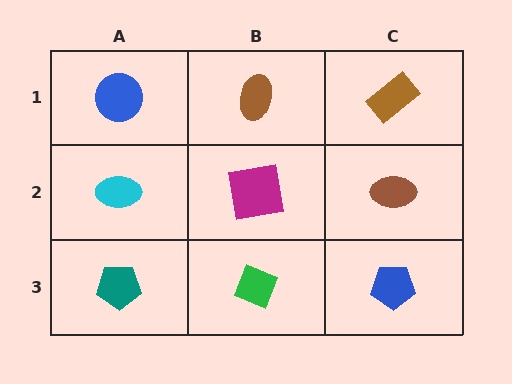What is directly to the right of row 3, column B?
A blue pentagon.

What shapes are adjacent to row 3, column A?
A cyan ellipse (row 2, column A), a green diamond (row 3, column B).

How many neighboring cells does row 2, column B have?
4.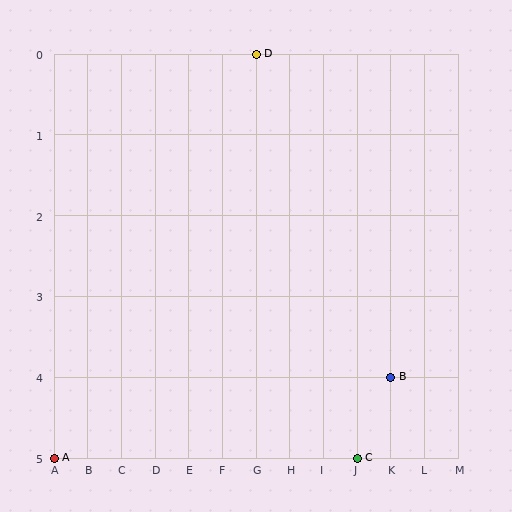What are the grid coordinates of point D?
Point D is at grid coordinates (G, 0).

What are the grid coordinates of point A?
Point A is at grid coordinates (A, 5).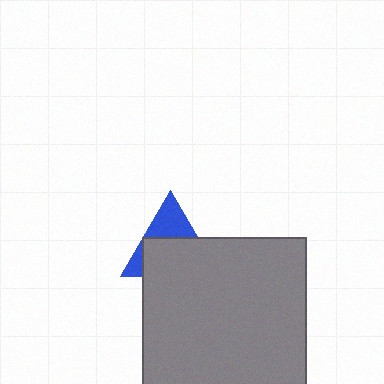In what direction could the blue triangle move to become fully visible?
The blue triangle could move up. That would shift it out from behind the gray square entirely.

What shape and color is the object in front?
The object in front is a gray square.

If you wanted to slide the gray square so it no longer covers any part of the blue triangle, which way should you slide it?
Slide it down — that is the most direct way to separate the two shapes.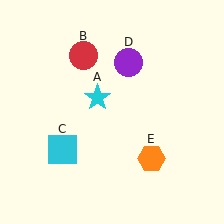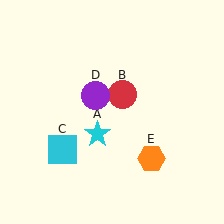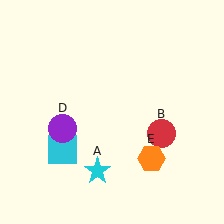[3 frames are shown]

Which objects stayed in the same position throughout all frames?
Cyan square (object C) and orange hexagon (object E) remained stationary.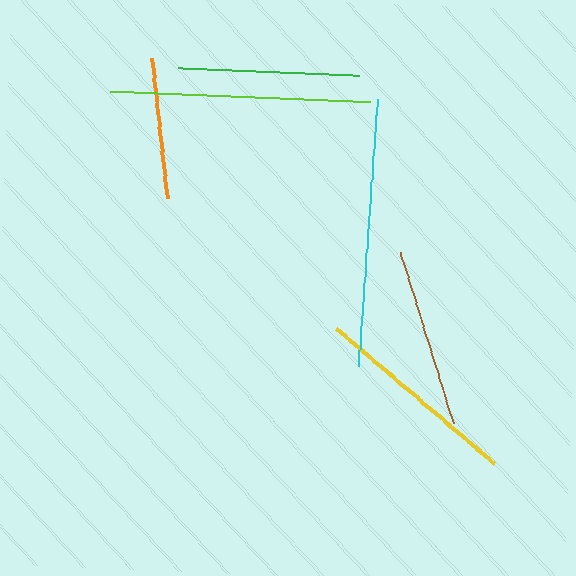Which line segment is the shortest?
The orange line is the shortest at approximately 141 pixels.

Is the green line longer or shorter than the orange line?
The green line is longer than the orange line.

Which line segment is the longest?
The cyan line is the longest at approximately 268 pixels.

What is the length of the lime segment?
The lime segment is approximately 260 pixels long.